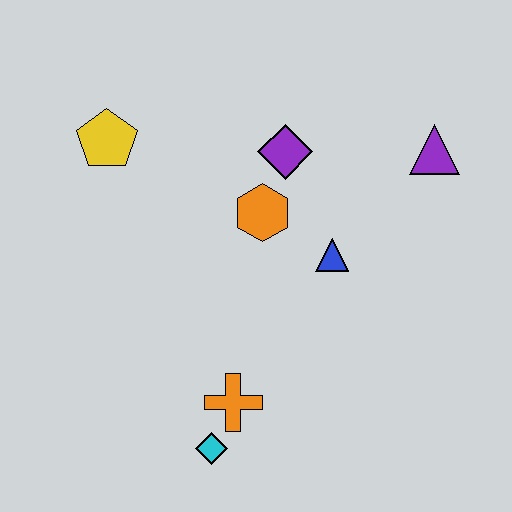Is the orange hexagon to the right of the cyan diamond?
Yes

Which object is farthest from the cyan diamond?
The purple triangle is farthest from the cyan diamond.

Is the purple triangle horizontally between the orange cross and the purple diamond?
No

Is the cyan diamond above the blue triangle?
No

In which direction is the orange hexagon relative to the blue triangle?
The orange hexagon is to the left of the blue triangle.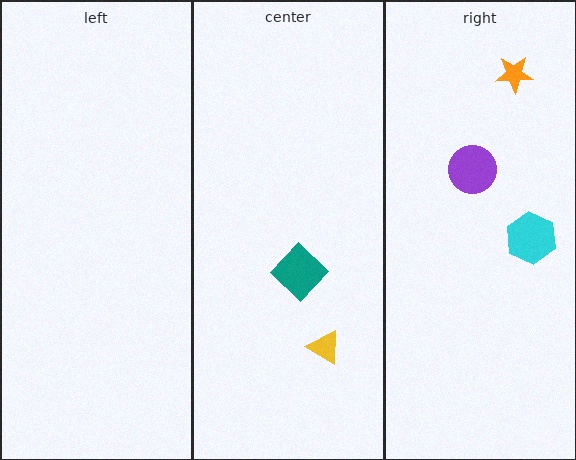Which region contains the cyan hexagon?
The right region.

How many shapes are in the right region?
3.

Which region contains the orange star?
The right region.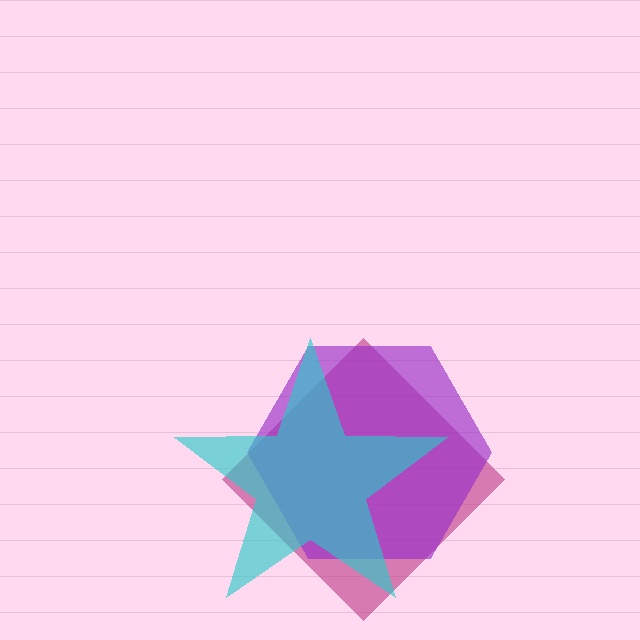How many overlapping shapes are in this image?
There are 3 overlapping shapes in the image.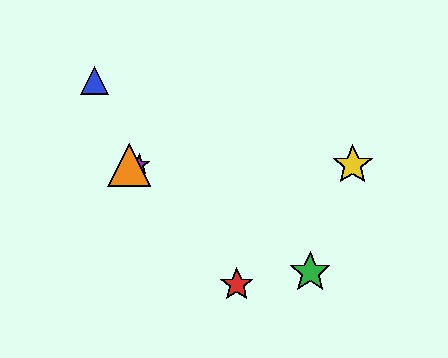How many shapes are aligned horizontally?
3 shapes (the yellow star, the purple star, the orange triangle) are aligned horizontally.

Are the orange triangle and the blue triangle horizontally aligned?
No, the orange triangle is at y≈165 and the blue triangle is at y≈80.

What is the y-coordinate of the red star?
The red star is at y≈285.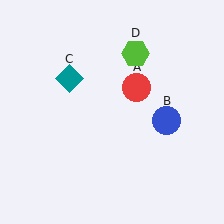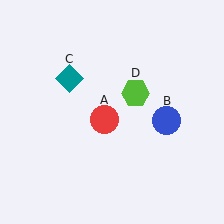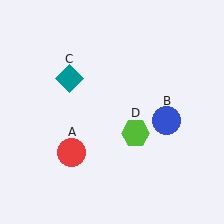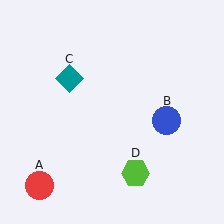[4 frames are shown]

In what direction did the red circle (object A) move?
The red circle (object A) moved down and to the left.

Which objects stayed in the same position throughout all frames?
Blue circle (object B) and teal diamond (object C) remained stationary.